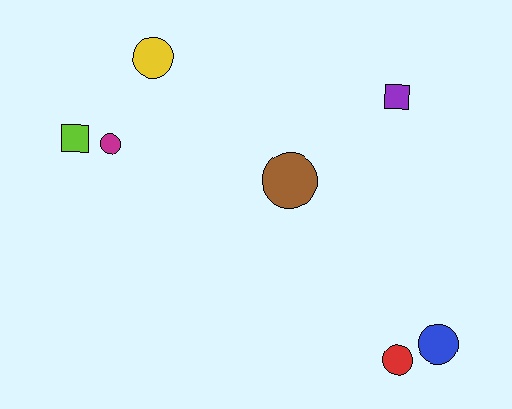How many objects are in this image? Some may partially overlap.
There are 7 objects.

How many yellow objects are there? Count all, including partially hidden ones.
There is 1 yellow object.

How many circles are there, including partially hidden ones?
There are 5 circles.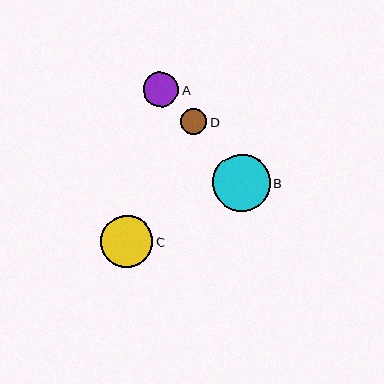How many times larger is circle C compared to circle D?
Circle C is approximately 2.0 times the size of circle D.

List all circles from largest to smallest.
From largest to smallest: B, C, A, D.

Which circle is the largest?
Circle B is the largest with a size of approximately 58 pixels.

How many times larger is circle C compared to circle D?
Circle C is approximately 2.0 times the size of circle D.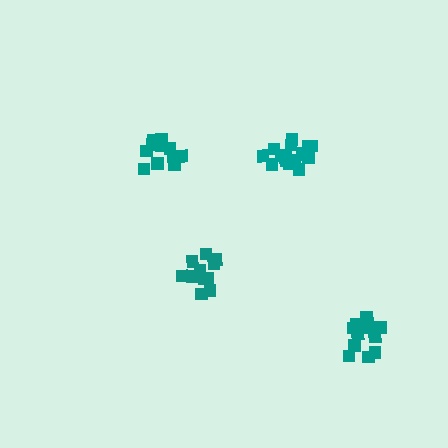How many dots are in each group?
Group 1: 11 dots, Group 2: 16 dots, Group 3: 11 dots, Group 4: 13 dots (51 total).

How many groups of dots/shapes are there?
There are 4 groups.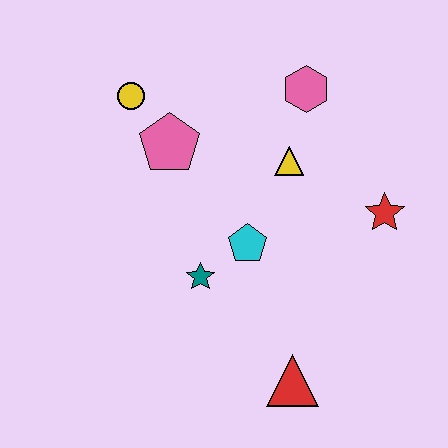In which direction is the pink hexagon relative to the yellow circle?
The pink hexagon is to the right of the yellow circle.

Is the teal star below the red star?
Yes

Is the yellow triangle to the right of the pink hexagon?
No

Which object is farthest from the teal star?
The pink hexagon is farthest from the teal star.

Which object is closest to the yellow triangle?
The pink hexagon is closest to the yellow triangle.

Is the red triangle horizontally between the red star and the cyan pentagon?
Yes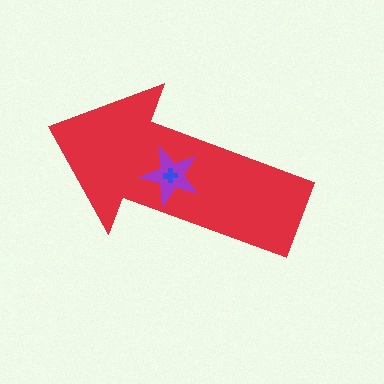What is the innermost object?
The blue cross.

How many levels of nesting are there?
3.